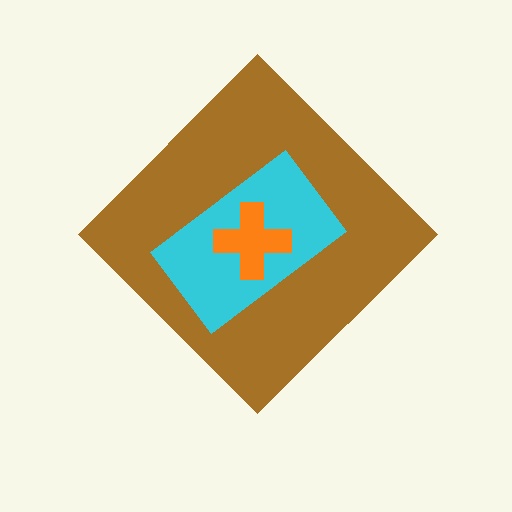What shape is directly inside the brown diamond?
The cyan rectangle.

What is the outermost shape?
The brown diamond.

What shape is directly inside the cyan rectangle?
The orange cross.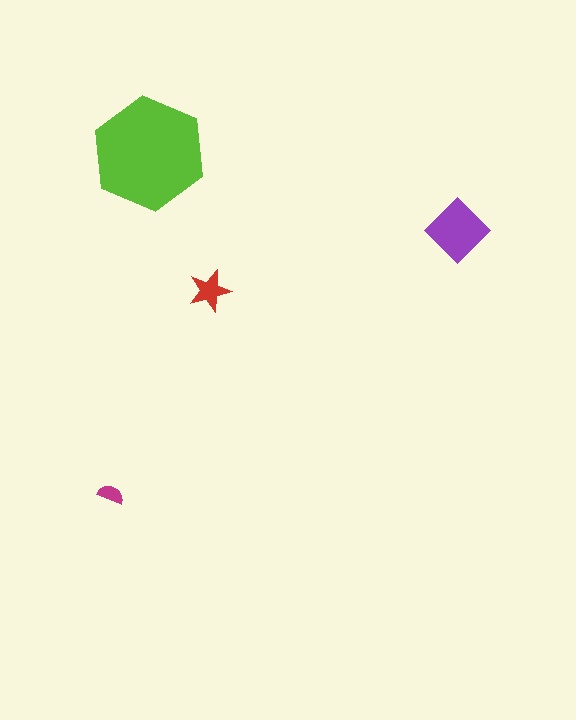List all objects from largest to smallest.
The lime hexagon, the purple diamond, the red star, the magenta semicircle.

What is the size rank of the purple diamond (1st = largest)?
2nd.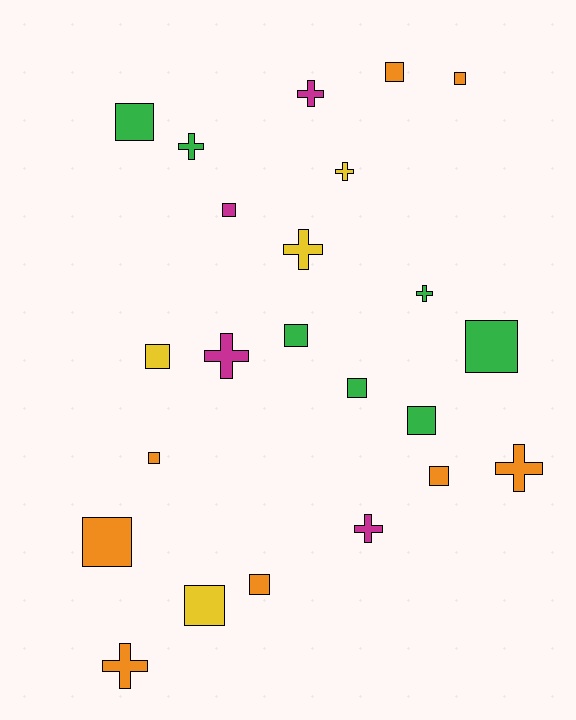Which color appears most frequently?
Orange, with 8 objects.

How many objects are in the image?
There are 23 objects.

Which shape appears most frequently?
Square, with 14 objects.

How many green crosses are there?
There are 2 green crosses.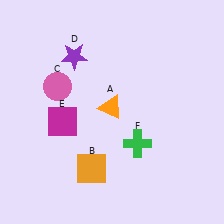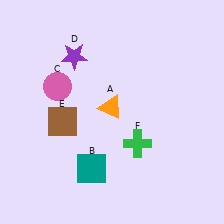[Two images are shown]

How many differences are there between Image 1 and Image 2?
There are 2 differences between the two images.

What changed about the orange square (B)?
In Image 1, B is orange. In Image 2, it changed to teal.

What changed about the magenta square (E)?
In Image 1, E is magenta. In Image 2, it changed to brown.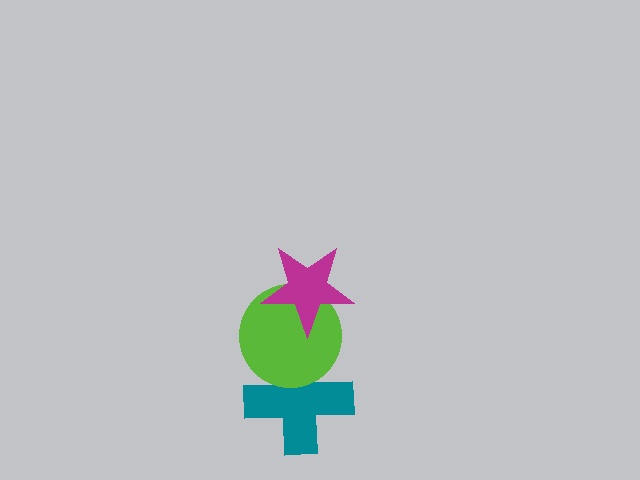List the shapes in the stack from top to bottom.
From top to bottom: the magenta star, the lime circle, the teal cross.